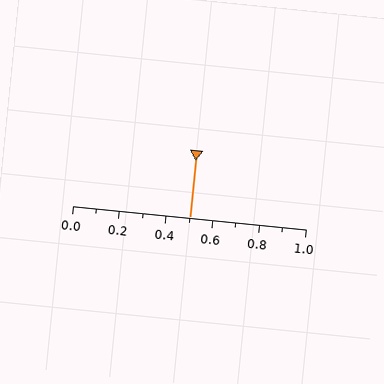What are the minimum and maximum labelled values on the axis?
The axis runs from 0.0 to 1.0.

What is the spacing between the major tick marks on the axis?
The major ticks are spaced 0.2 apart.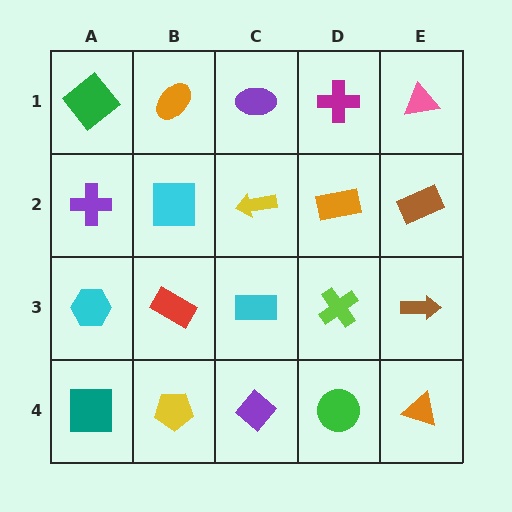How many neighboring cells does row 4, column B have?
3.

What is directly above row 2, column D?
A magenta cross.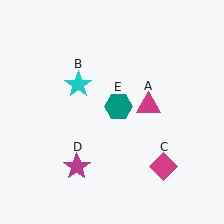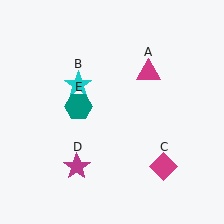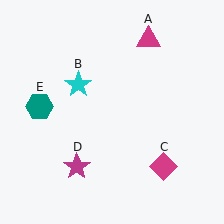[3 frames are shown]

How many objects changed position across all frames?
2 objects changed position: magenta triangle (object A), teal hexagon (object E).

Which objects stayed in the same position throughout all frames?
Cyan star (object B) and magenta diamond (object C) and magenta star (object D) remained stationary.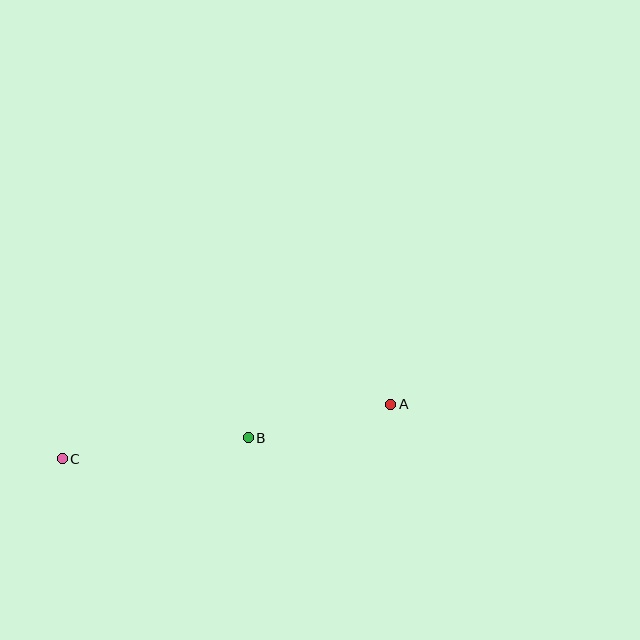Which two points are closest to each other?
Points A and B are closest to each other.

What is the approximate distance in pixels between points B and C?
The distance between B and C is approximately 188 pixels.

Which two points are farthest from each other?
Points A and C are farthest from each other.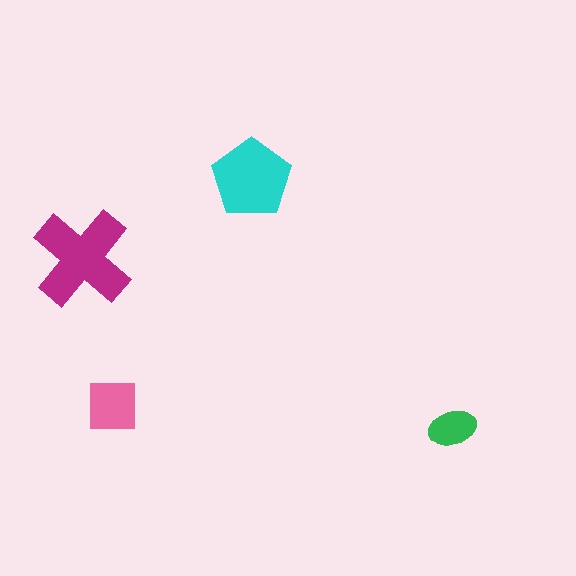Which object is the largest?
The magenta cross.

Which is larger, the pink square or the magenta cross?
The magenta cross.